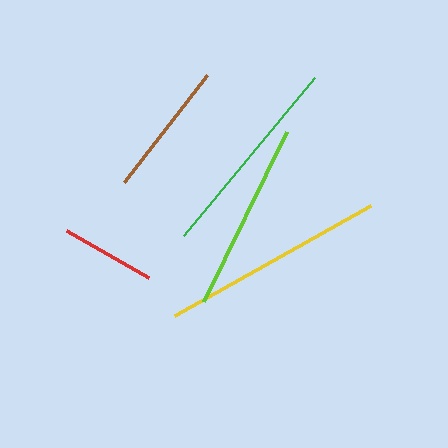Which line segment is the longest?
The yellow line is the longest at approximately 225 pixels.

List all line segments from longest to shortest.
From longest to shortest: yellow, green, lime, brown, red.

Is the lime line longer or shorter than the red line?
The lime line is longer than the red line.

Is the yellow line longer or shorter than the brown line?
The yellow line is longer than the brown line.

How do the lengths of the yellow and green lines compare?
The yellow and green lines are approximately the same length.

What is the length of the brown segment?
The brown segment is approximately 135 pixels long.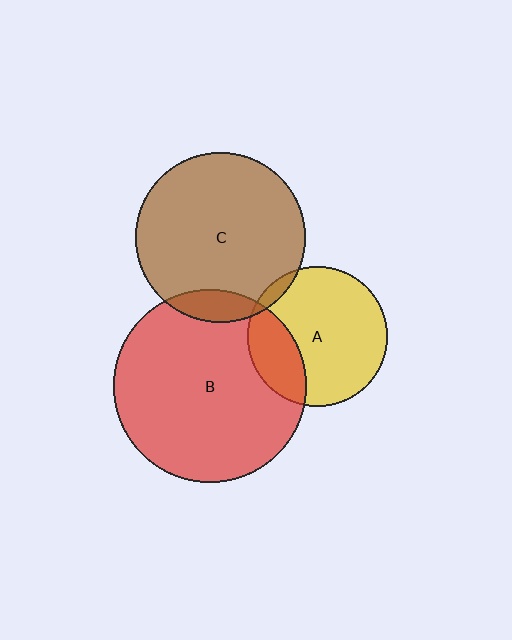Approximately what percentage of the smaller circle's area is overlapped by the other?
Approximately 5%.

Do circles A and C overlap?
Yes.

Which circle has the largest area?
Circle B (red).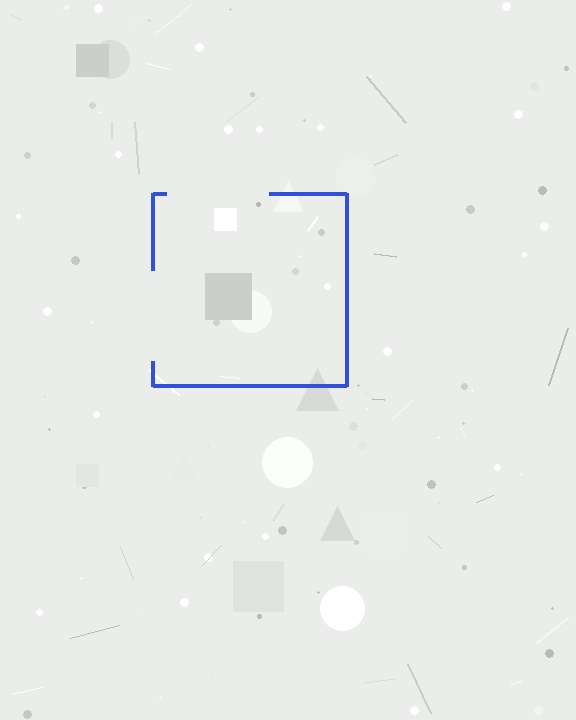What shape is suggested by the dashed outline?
The dashed outline suggests a square.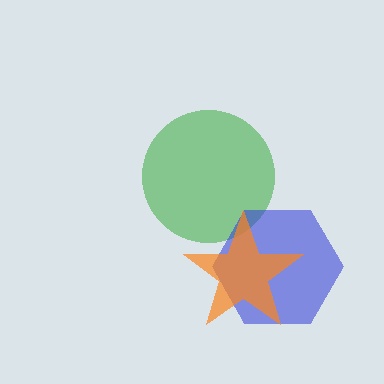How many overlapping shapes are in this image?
There are 3 overlapping shapes in the image.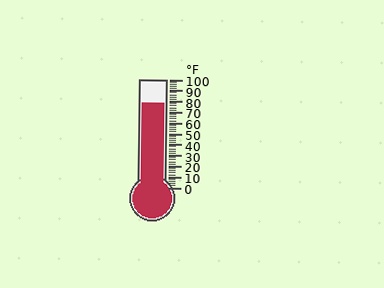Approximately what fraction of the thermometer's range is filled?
The thermometer is filled to approximately 80% of its range.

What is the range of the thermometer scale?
The thermometer scale ranges from 0°F to 100°F.